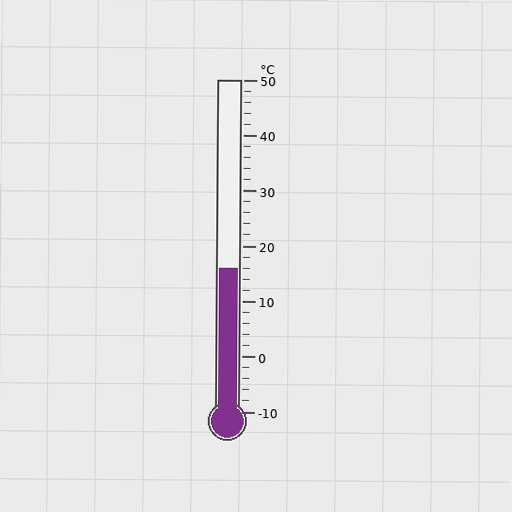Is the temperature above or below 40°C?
The temperature is below 40°C.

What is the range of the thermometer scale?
The thermometer scale ranges from -10°C to 50°C.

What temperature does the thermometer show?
The thermometer shows approximately 16°C.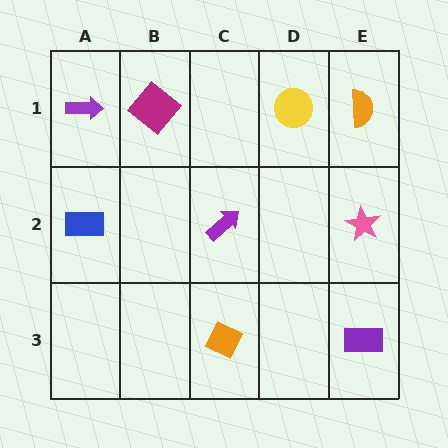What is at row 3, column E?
A purple rectangle.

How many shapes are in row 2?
3 shapes.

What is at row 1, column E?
An orange semicircle.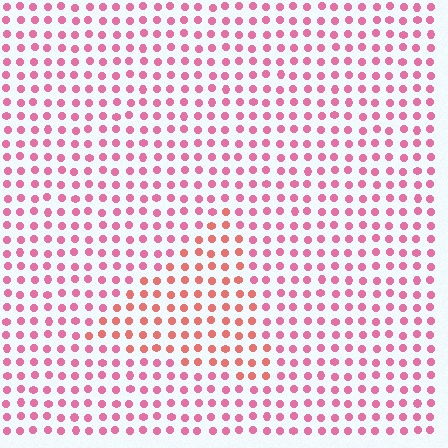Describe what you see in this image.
The image is filled with small pink elements in a uniform arrangement. A triangle-shaped region is visible where the elements are tinted to a slightly different hue, forming a subtle color boundary.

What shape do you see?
I see a triangle.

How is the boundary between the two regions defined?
The boundary is defined purely by a slight shift in hue (about 28 degrees). Spacing, size, and orientation are identical on both sides.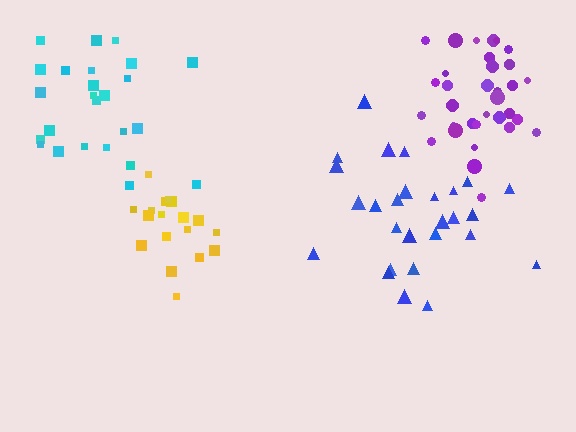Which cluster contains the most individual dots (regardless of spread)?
Purple (33).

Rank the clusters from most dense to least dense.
yellow, purple, blue, cyan.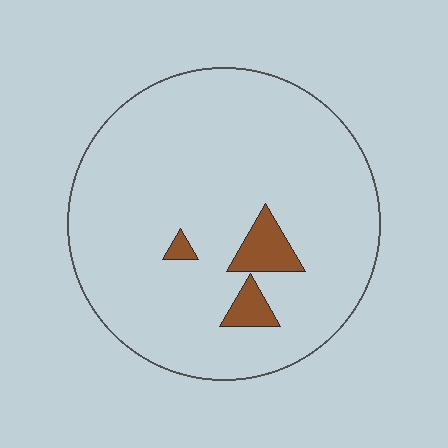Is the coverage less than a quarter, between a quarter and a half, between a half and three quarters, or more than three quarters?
Less than a quarter.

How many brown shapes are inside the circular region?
3.